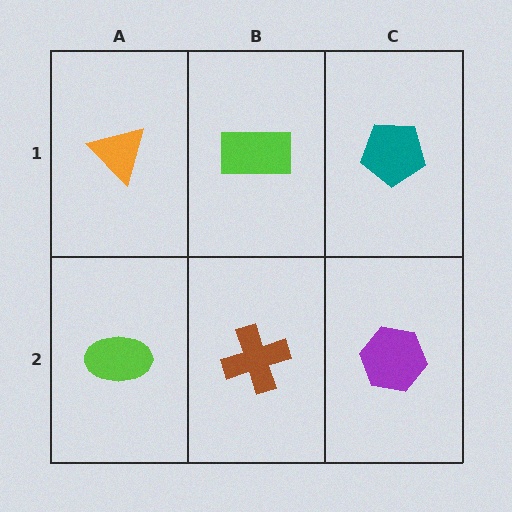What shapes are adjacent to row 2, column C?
A teal pentagon (row 1, column C), a brown cross (row 2, column B).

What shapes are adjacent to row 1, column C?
A purple hexagon (row 2, column C), a lime rectangle (row 1, column B).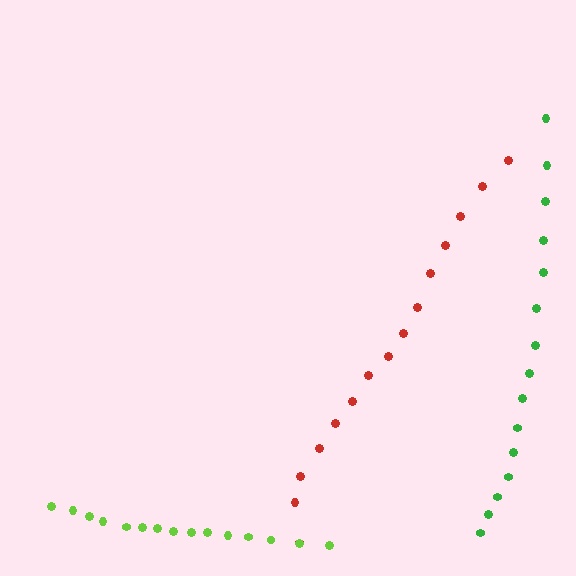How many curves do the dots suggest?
There are 3 distinct paths.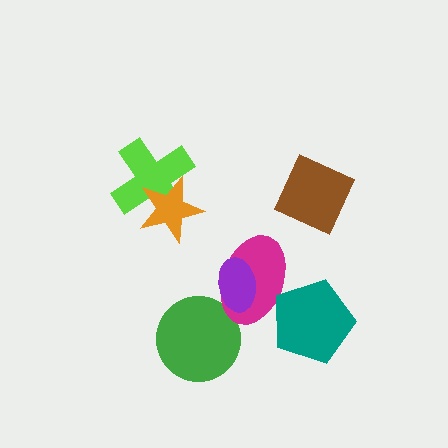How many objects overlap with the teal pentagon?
1 object overlaps with the teal pentagon.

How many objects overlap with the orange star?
1 object overlaps with the orange star.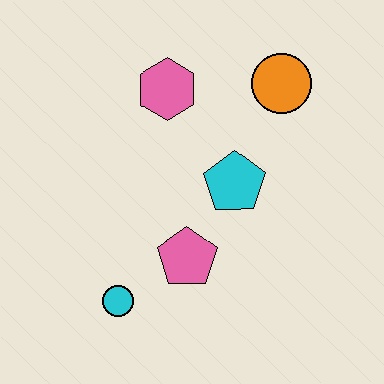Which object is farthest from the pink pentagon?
The orange circle is farthest from the pink pentagon.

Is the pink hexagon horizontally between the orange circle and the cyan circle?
Yes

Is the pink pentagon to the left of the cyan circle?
No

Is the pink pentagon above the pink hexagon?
No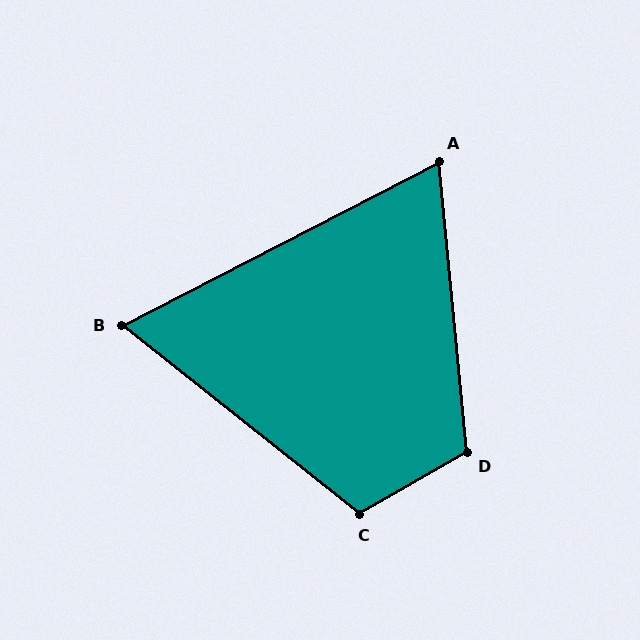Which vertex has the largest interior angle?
D, at approximately 114 degrees.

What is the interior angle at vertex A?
Approximately 68 degrees (acute).